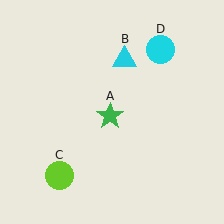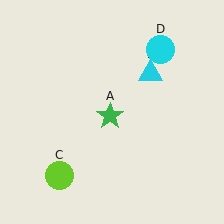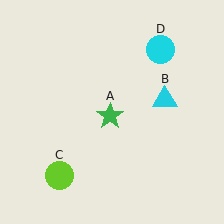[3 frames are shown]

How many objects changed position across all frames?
1 object changed position: cyan triangle (object B).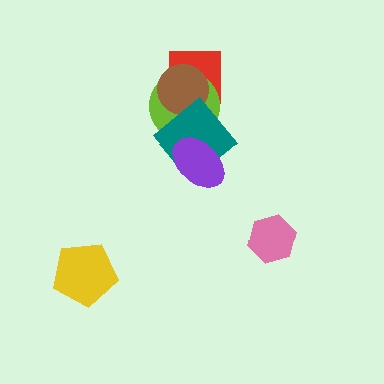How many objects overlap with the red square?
2 objects overlap with the red square.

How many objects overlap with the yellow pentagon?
0 objects overlap with the yellow pentagon.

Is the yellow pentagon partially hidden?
No, no other shape covers it.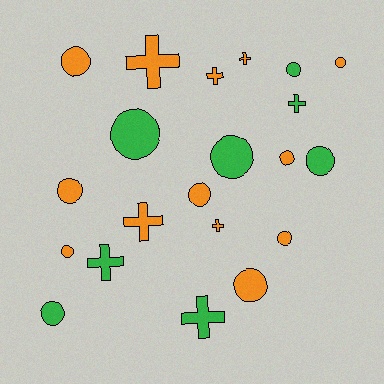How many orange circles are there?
There are 8 orange circles.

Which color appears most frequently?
Orange, with 13 objects.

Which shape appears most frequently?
Circle, with 13 objects.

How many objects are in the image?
There are 21 objects.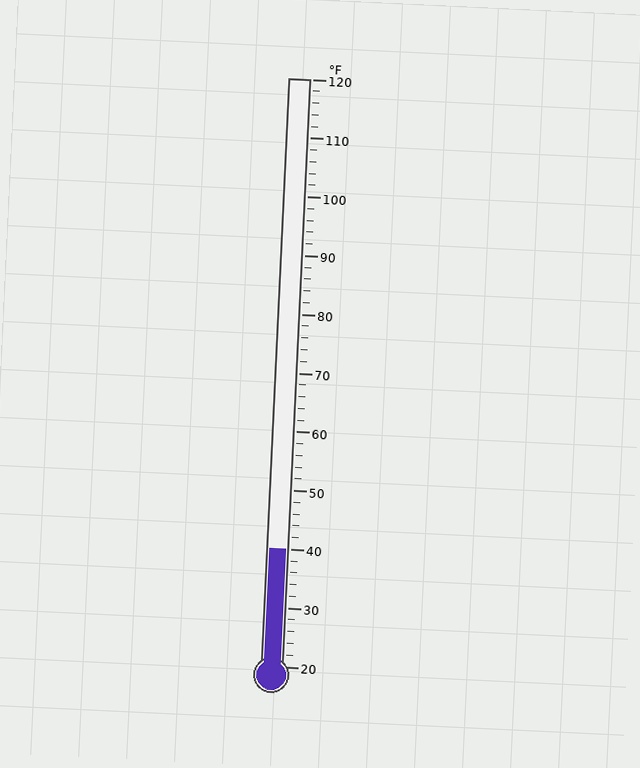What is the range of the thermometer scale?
The thermometer scale ranges from 20°F to 120°F.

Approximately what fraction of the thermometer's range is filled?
The thermometer is filled to approximately 20% of its range.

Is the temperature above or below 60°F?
The temperature is below 60°F.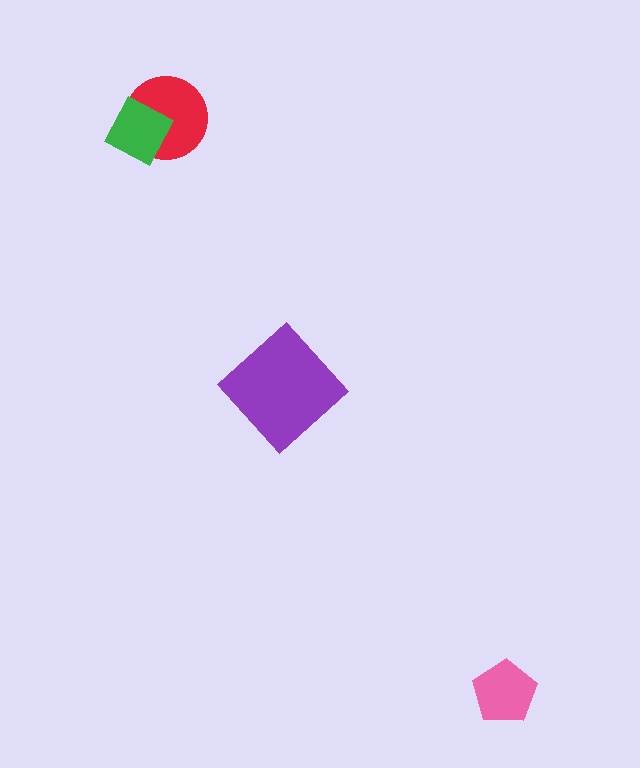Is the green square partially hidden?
No, no other shape covers it.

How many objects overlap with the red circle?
1 object overlaps with the red circle.